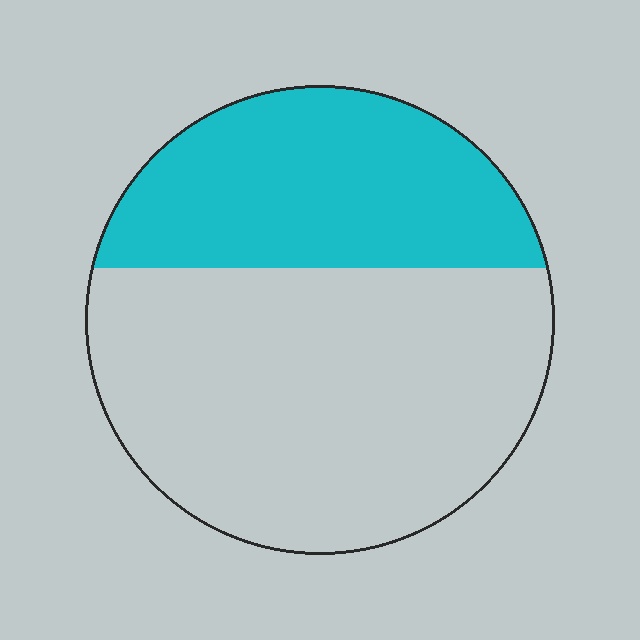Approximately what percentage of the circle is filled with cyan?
Approximately 35%.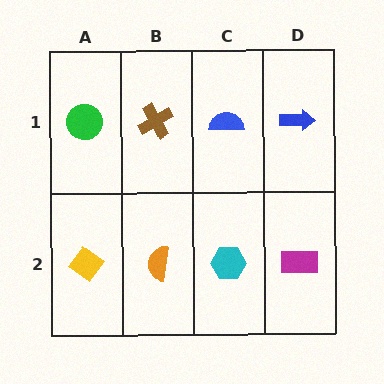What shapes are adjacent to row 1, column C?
A cyan hexagon (row 2, column C), a brown cross (row 1, column B), a blue arrow (row 1, column D).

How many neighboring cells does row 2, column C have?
3.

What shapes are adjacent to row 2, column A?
A green circle (row 1, column A), an orange semicircle (row 2, column B).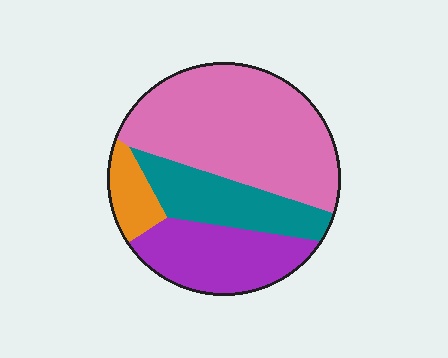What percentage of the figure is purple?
Purple covers about 25% of the figure.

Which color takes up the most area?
Pink, at roughly 50%.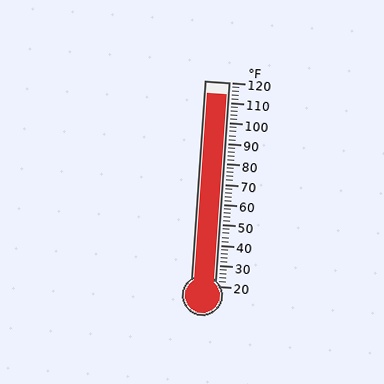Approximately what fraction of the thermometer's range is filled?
The thermometer is filled to approximately 95% of its range.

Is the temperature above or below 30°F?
The temperature is above 30°F.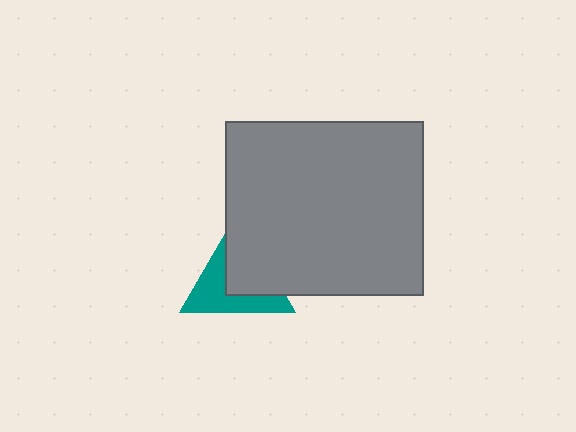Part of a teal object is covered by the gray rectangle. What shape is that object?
It is a triangle.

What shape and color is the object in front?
The object in front is a gray rectangle.